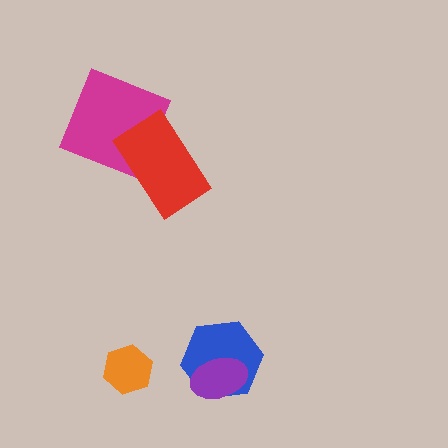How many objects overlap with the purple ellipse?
1 object overlaps with the purple ellipse.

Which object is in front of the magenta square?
The red rectangle is in front of the magenta square.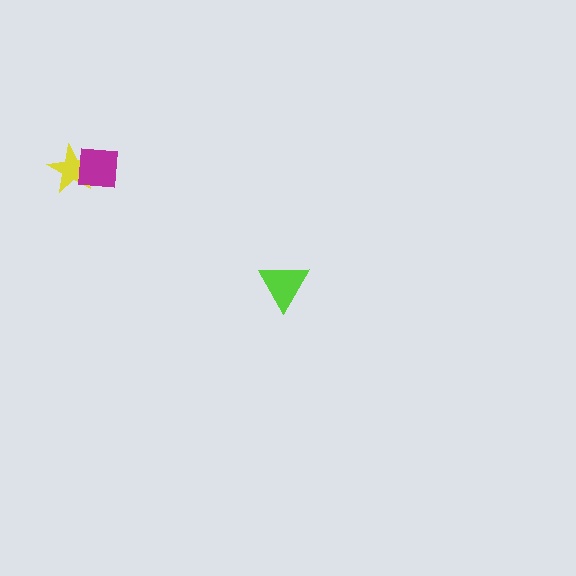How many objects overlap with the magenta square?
1 object overlaps with the magenta square.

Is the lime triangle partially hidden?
No, no other shape covers it.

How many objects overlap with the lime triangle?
0 objects overlap with the lime triangle.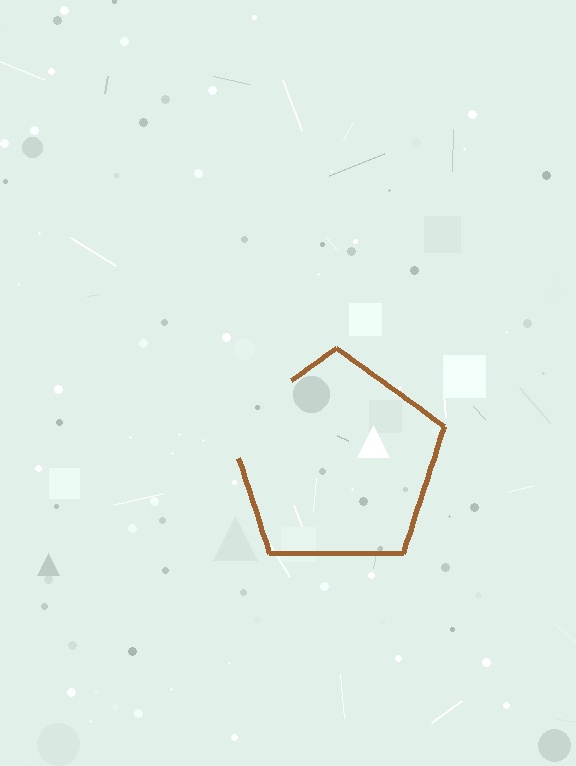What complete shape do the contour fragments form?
The contour fragments form a pentagon.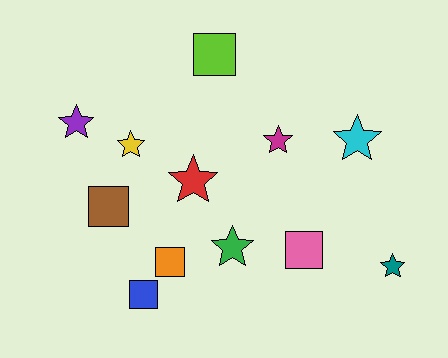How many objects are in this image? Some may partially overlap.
There are 12 objects.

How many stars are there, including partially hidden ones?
There are 7 stars.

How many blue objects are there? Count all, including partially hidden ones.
There is 1 blue object.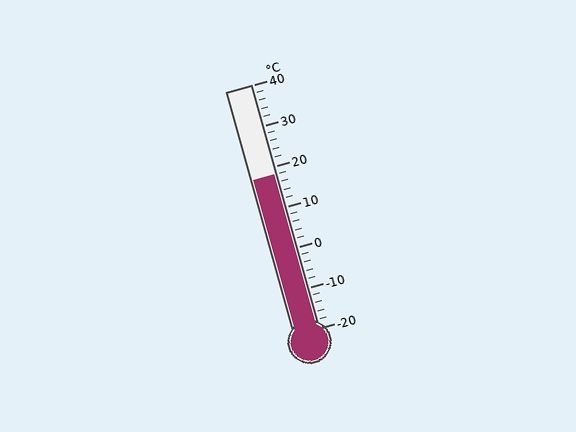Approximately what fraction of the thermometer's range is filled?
The thermometer is filled to approximately 65% of its range.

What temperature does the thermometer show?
The thermometer shows approximately 18°C.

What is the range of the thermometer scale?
The thermometer scale ranges from -20°C to 40°C.